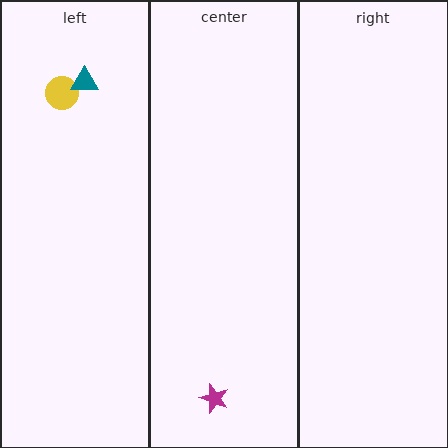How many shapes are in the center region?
1.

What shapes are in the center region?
The magenta star.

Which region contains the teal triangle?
The left region.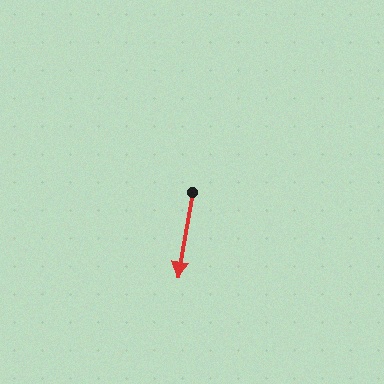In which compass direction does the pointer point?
South.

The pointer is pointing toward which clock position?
Roughly 6 o'clock.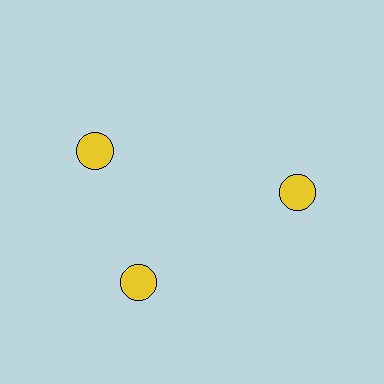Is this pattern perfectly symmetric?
No. The 3 yellow circles are arranged in a ring, but one element near the 11 o'clock position is rotated out of alignment along the ring, breaking the 3-fold rotational symmetry.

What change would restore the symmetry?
The symmetry would be restored by rotating it back into even spacing with its neighbors so that all 3 circles sit at equal angles and equal distance from the center.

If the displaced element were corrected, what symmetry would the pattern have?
It would have 3-fold rotational symmetry — the pattern would map onto itself every 120 degrees.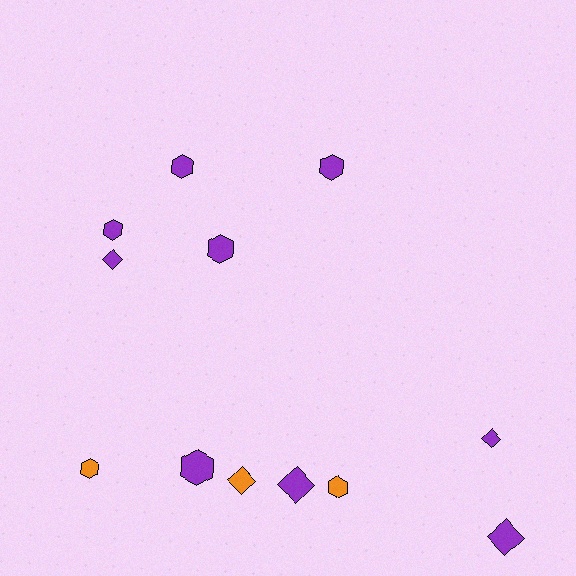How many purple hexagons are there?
There are 5 purple hexagons.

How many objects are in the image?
There are 12 objects.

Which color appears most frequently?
Purple, with 9 objects.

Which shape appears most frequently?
Hexagon, with 7 objects.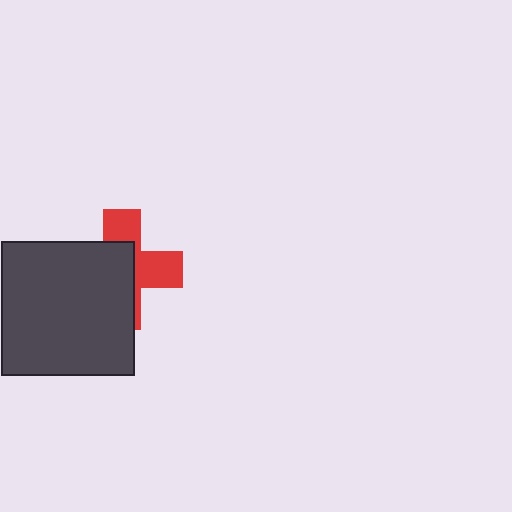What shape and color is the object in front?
The object in front is a dark gray square.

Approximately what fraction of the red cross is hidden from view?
Roughly 57% of the red cross is hidden behind the dark gray square.